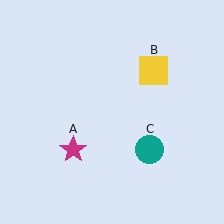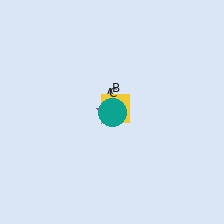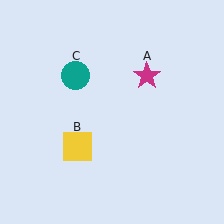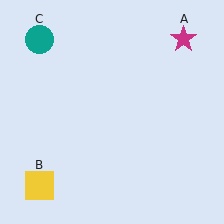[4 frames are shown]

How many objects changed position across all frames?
3 objects changed position: magenta star (object A), yellow square (object B), teal circle (object C).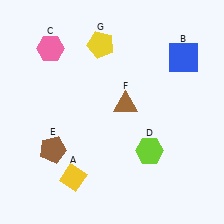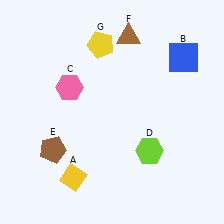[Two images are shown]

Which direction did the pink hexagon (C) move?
The pink hexagon (C) moved down.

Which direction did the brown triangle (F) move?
The brown triangle (F) moved up.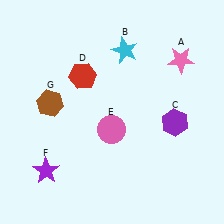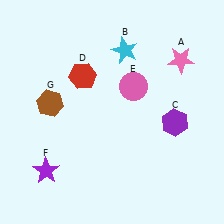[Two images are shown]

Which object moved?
The pink circle (E) moved up.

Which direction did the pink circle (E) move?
The pink circle (E) moved up.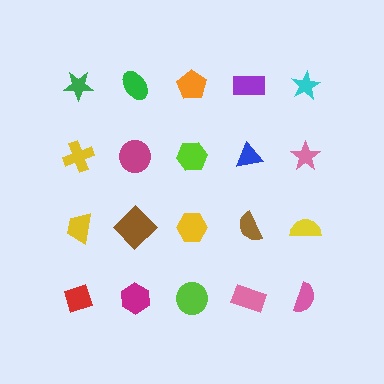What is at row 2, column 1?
A yellow cross.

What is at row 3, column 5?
A yellow semicircle.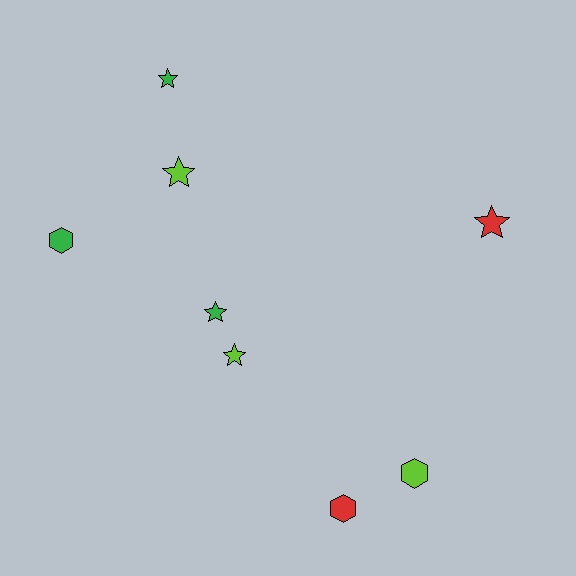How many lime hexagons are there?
There is 1 lime hexagon.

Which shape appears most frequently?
Star, with 5 objects.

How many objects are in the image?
There are 8 objects.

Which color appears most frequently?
Lime, with 3 objects.